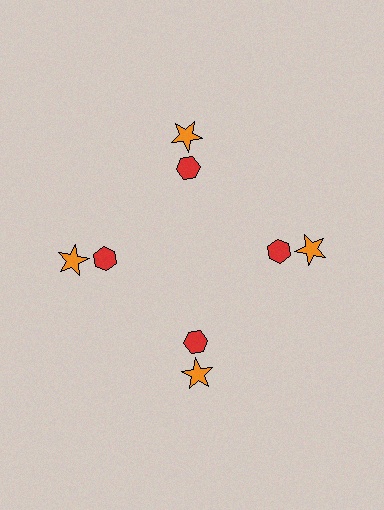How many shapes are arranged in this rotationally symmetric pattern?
There are 8 shapes, arranged in 4 groups of 2.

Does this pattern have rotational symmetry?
Yes, this pattern has 4-fold rotational symmetry. It looks the same after rotating 90 degrees around the center.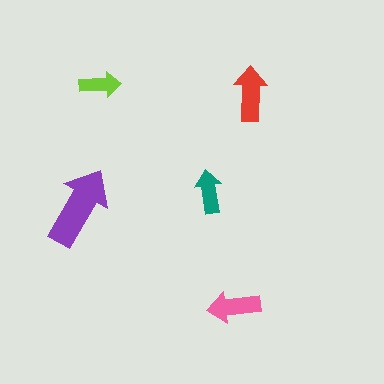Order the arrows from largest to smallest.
the purple one, the red one, the pink one, the teal one, the lime one.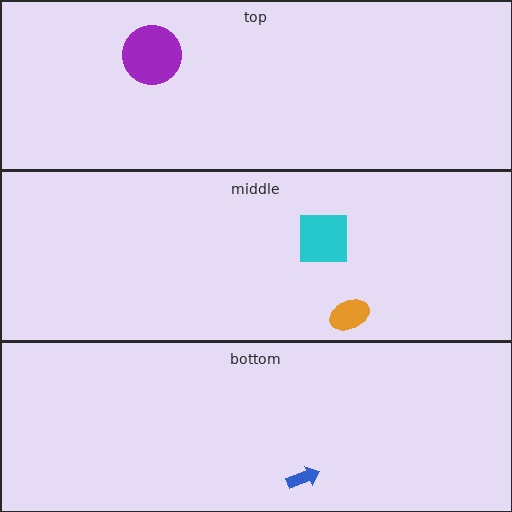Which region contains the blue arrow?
The bottom region.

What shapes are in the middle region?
The orange ellipse, the cyan square.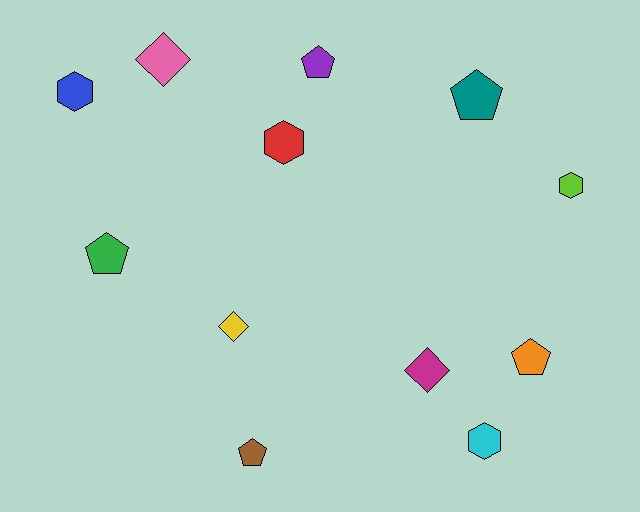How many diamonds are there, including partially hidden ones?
There are 3 diamonds.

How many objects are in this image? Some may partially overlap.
There are 12 objects.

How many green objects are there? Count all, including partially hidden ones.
There is 1 green object.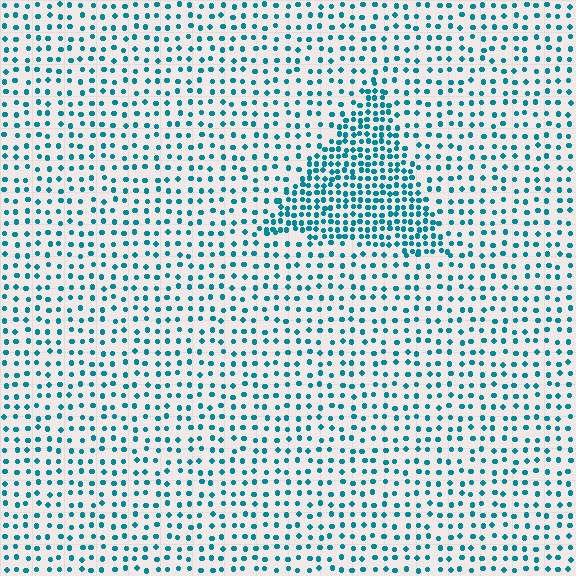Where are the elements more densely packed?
The elements are more densely packed inside the triangle boundary.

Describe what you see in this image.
The image contains small teal elements arranged at two different densities. A triangle-shaped region is visible where the elements are more densely packed than the surrounding area.